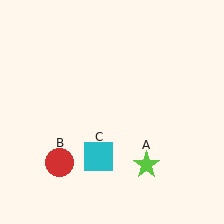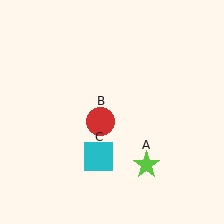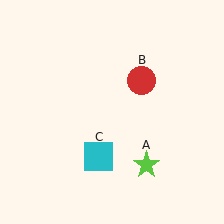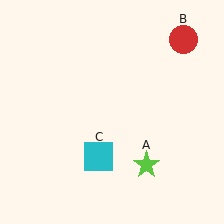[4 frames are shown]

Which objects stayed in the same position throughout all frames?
Lime star (object A) and cyan square (object C) remained stationary.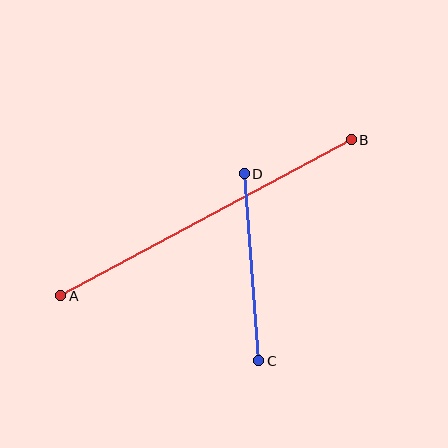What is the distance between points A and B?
The distance is approximately 330 pixels.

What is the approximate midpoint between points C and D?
The midpoint is at approximately (251, 267) pixels.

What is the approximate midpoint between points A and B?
The midpoint is at approximately (206, 218) pixels.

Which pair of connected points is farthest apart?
Points A and B are farthest apart.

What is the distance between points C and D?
The distance is approximately 188 pixels.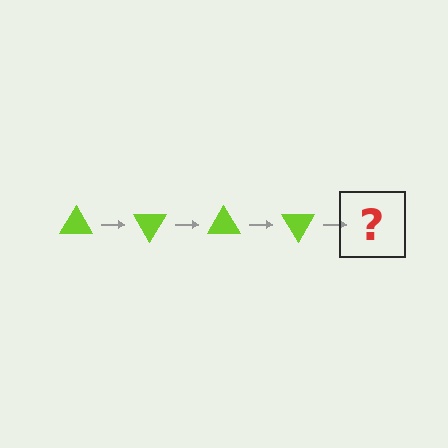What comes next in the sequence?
The next element should be a lime triangle rotated 240 degrees.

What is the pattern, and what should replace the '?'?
The pattern is that the triangle rotates 60 degrees each step. The '?' should be a lime triangle rotated 240 degrees.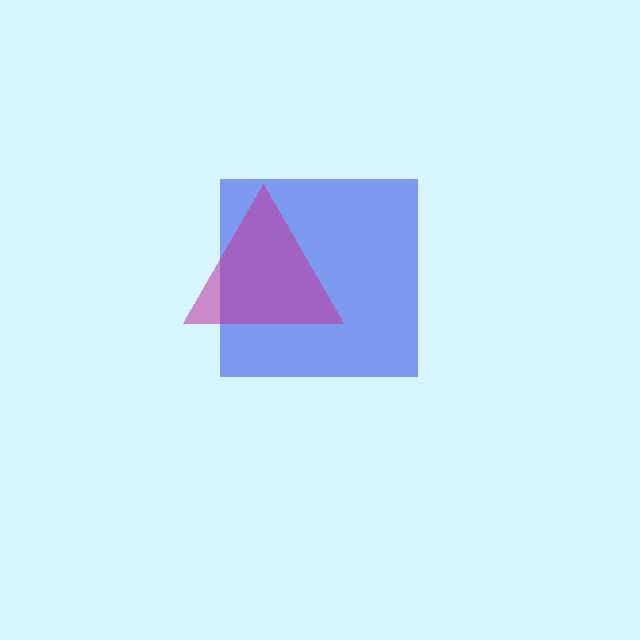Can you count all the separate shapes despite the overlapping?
Yes, there are 2 separate shapes.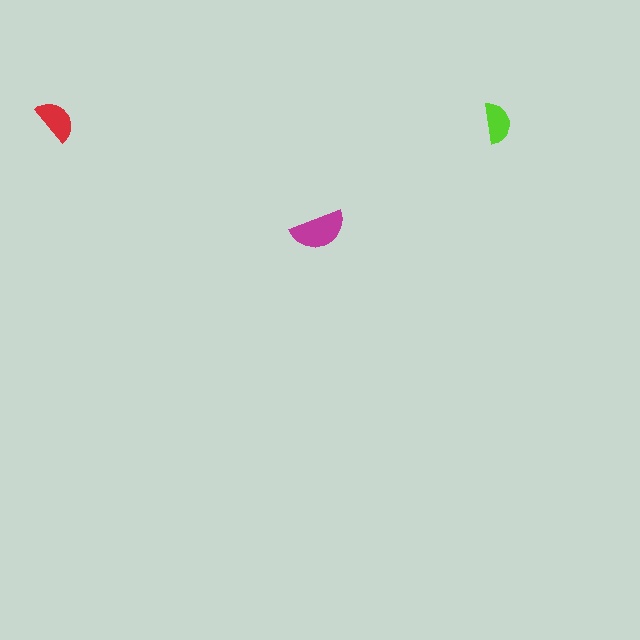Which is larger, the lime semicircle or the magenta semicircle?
The magenta one.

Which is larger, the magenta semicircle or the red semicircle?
The magenta one.